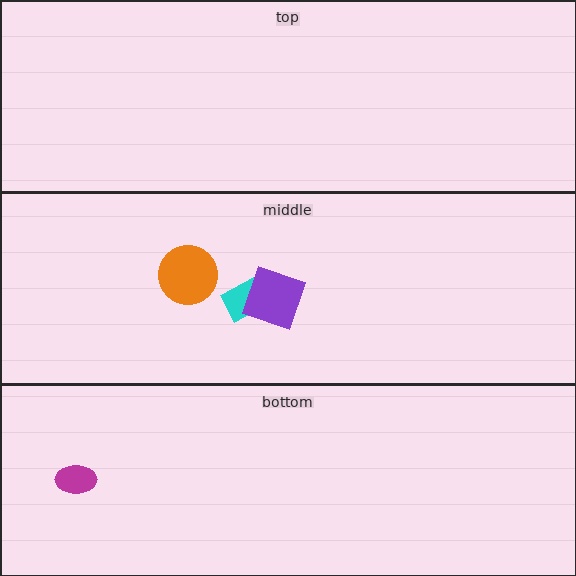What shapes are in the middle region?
The cyan rectangle, the orange circle, the purple square.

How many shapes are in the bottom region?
1.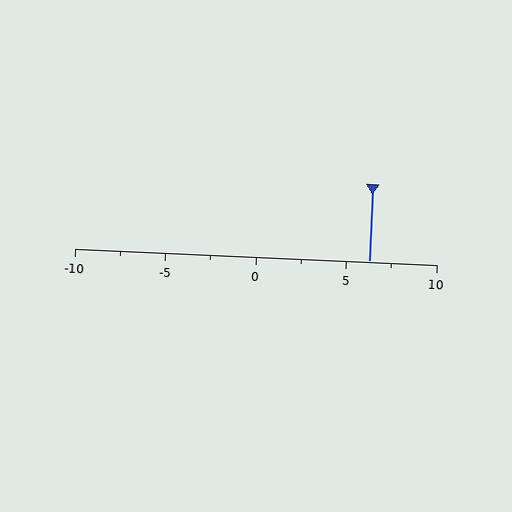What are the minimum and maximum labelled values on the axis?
The axis runs from -10 to 10.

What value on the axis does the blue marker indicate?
The marker indicates approximately 6.2.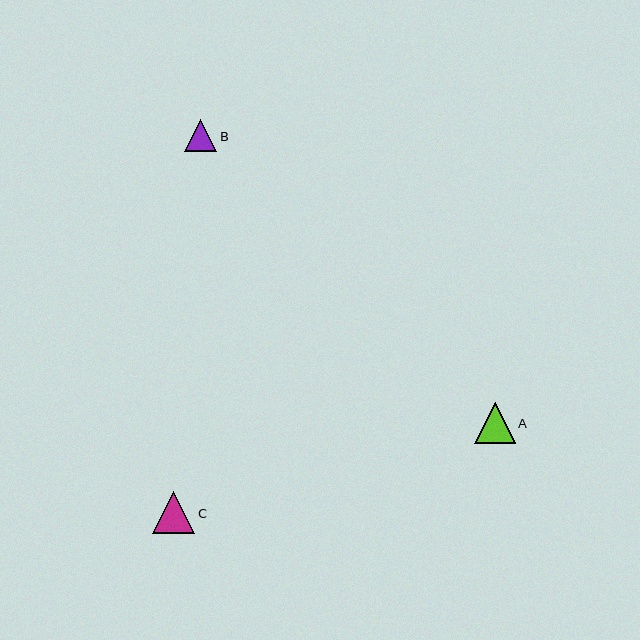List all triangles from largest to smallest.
From largest to smallest: C, A, B.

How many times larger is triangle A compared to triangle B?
Triangle A is approximately 1.3 times the size of triangle B.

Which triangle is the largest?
Triangle C is the largest with a size of approximately 42 pixels.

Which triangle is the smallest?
Triangle B is the smallest with a size of approximately 32 pixels.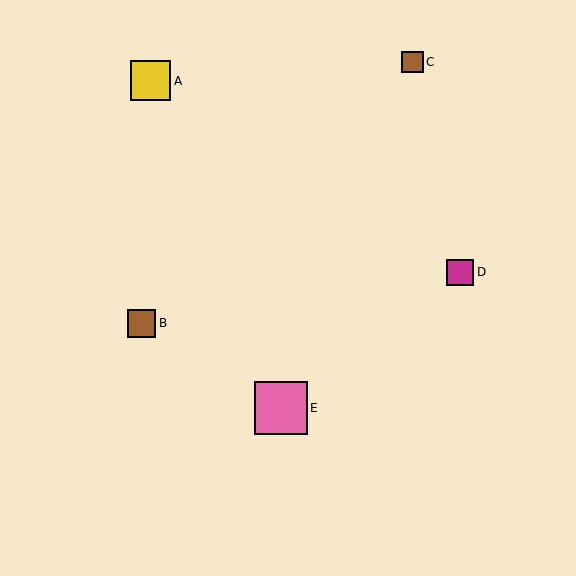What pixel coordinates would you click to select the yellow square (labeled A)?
Click at (151, 81) to select the yellow square A.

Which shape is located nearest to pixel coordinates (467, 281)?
The magenta square (labeled D) at (460, 273) is nearest to that location.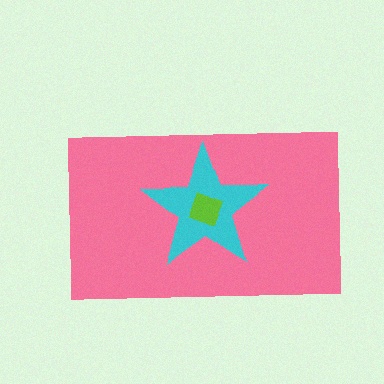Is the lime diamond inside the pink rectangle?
Yes.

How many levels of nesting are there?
3.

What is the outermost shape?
The pink rectangle.